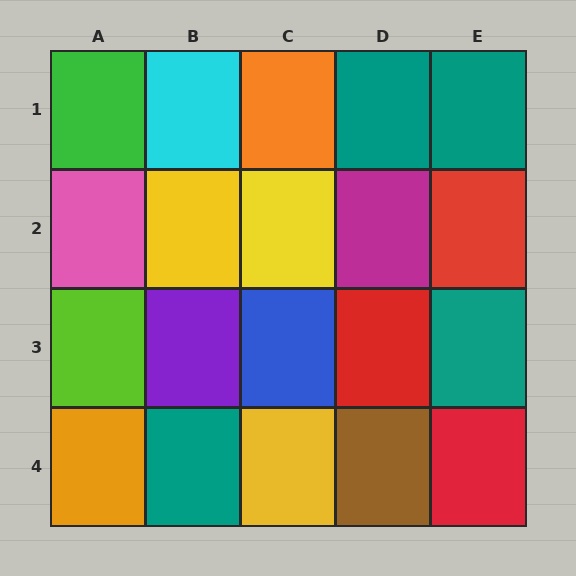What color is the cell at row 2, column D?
Magenta.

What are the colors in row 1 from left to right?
Green, cyan, orange, teal, teal.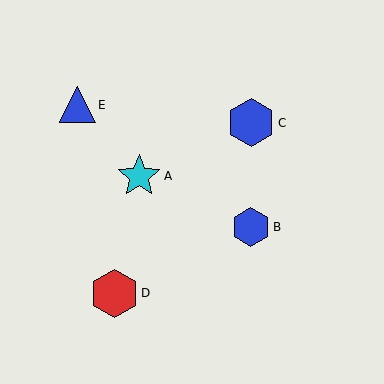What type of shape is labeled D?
Shape D is a red hexagon.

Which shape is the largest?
The blue hexagon (labeled C) is the largest.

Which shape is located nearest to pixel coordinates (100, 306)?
The red hexagon (labeled D) at (115, 293) is nearest to that location.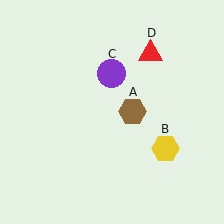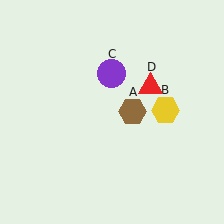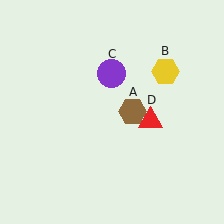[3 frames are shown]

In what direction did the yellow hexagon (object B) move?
The yellow hexagon (object B) moved up.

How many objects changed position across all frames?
2 objects changed position: yellow hexagon (object B), red triangle (object D).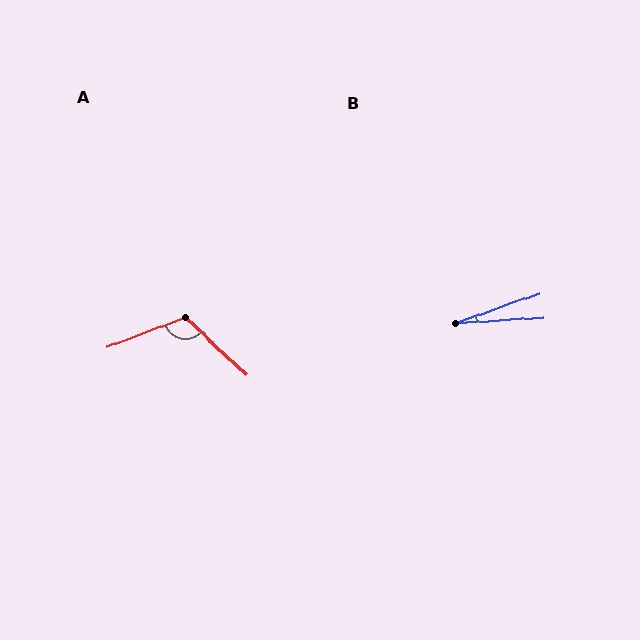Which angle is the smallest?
B, at approximately 16 degrees.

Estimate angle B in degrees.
Approximately 16 degrees.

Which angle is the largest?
A, at approximately 116 degrees.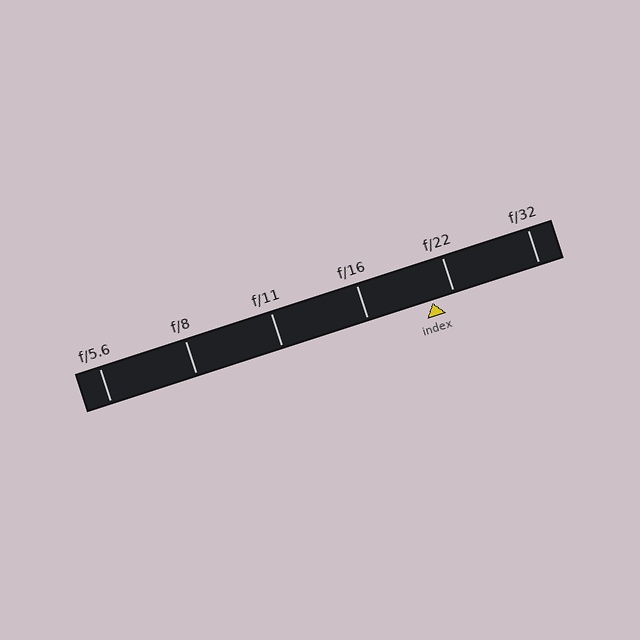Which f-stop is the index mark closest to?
The index mark is closest to f/22.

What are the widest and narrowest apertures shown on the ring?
The widest aperture shown is f/5.6 and the narrowest is f/32.